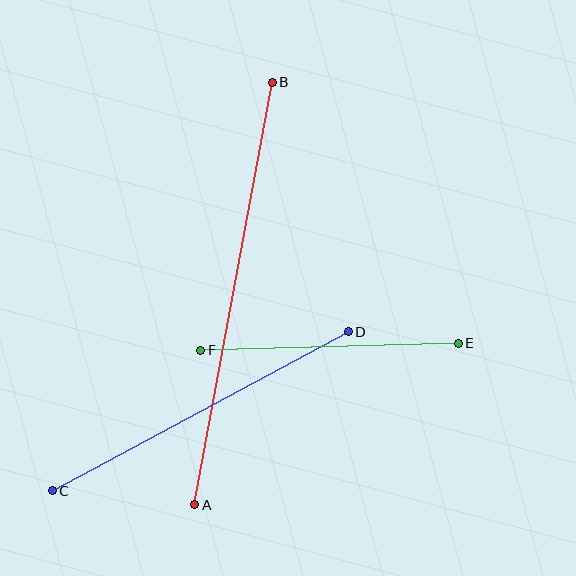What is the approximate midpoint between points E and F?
The midpoint is at approximately (329, 347) pixels.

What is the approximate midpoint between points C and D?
The midpoint is at approximately (200, 411) pixels.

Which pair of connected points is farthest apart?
Points A and B are farthest apart.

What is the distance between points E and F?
The distance is approximately 258 pixels.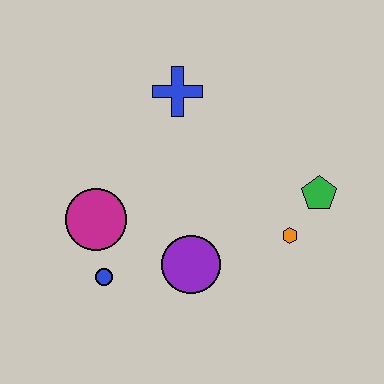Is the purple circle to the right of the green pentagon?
No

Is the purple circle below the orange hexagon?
Yes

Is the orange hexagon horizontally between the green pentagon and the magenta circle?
Yes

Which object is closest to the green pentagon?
The orange hexagon is closest to the green pentagon.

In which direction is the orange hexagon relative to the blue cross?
The orange hexagon is below the blue cross.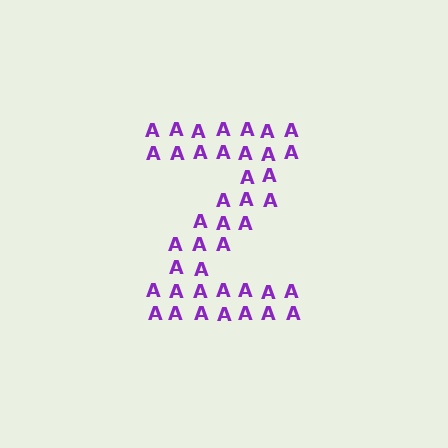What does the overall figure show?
The overall figure shows the letter Z.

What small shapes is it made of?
It is made of small letter A's.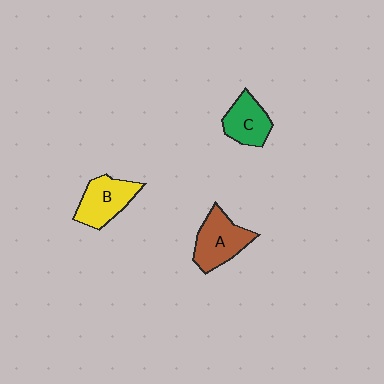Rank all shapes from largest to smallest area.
From largest to smallest: A (brown), B (yellow), C (green).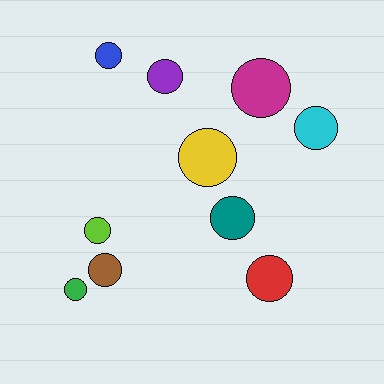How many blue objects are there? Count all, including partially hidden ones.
There is 1 blue object.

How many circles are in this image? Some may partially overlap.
There are 10 circles.